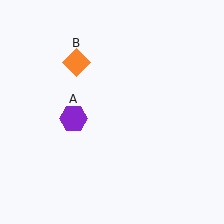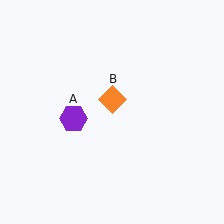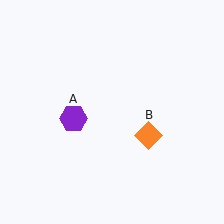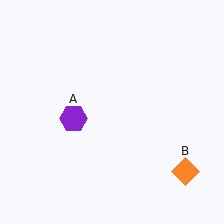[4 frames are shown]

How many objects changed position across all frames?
1 object changed position: orange diamond (object B).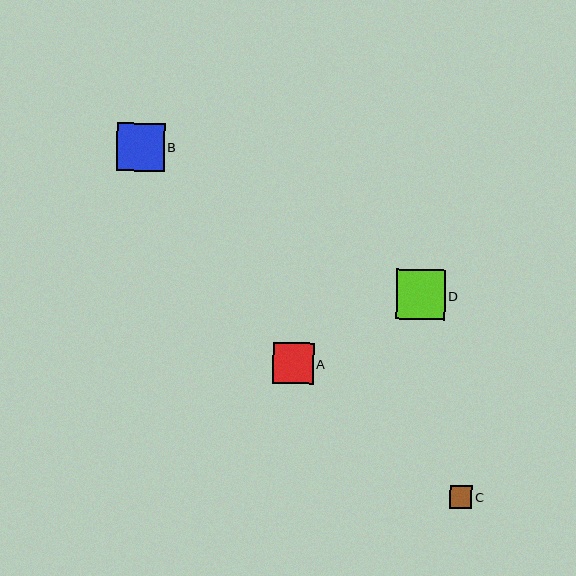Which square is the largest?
Square D is the largest with a size of approximately 49 pixels.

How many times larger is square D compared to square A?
Square D is approximately 1.2 times the size of square A.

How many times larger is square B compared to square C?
Square B is approximately 2.1 times the size of square C.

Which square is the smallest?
Square C is the smallest with a size of approximately 23 pixels.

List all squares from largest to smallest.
From largest to smallest: D, B, A, C.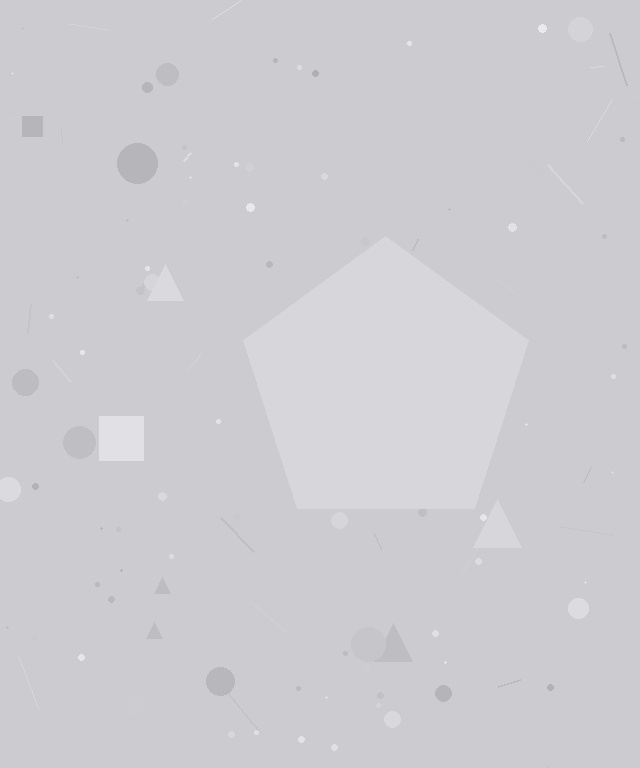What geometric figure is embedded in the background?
A pentagon is embedded in the background.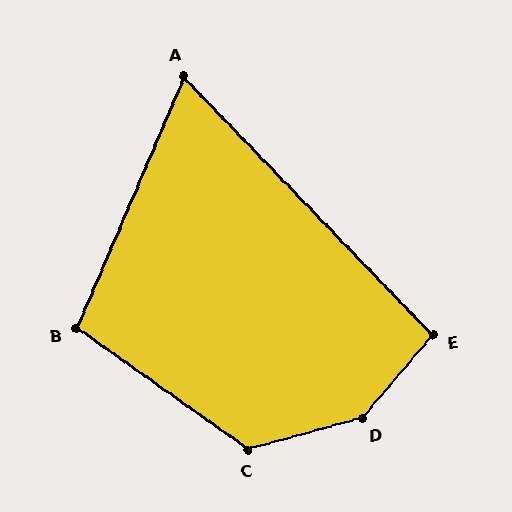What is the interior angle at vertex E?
Approximately 96 degrees (obtuse).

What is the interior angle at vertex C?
Approximately 129 degrees (obtuse).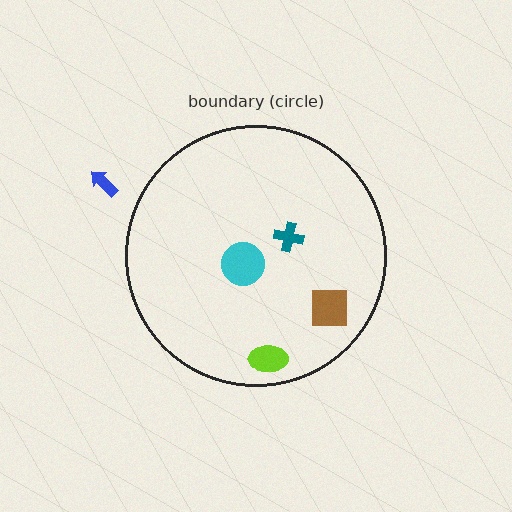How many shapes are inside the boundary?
4 inside, 1 outside.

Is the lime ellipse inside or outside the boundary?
Inside.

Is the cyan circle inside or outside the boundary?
Inside.